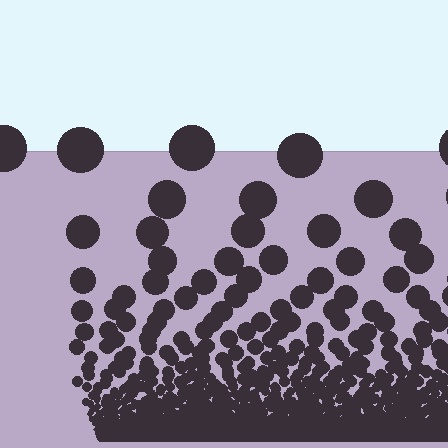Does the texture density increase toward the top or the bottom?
Density increases toward the bottom.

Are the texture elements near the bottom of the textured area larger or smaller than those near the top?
Smaller. The gradient is inverted — elements near the bottom are smaller and denser.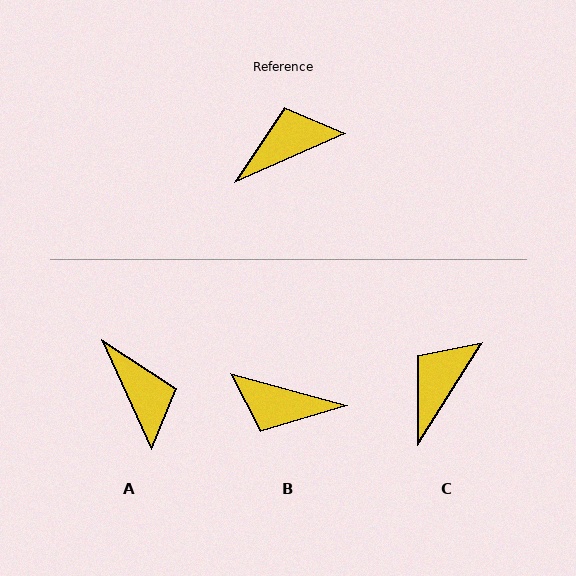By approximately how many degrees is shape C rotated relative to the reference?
Approximately 34 degrees counter-clockwise.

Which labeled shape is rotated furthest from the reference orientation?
B, about 140 degrees away.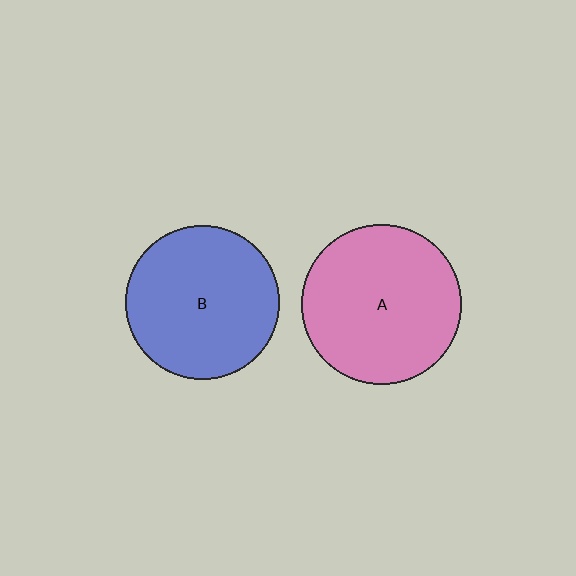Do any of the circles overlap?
No, none of the circles overlap.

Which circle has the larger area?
Circle A (pink).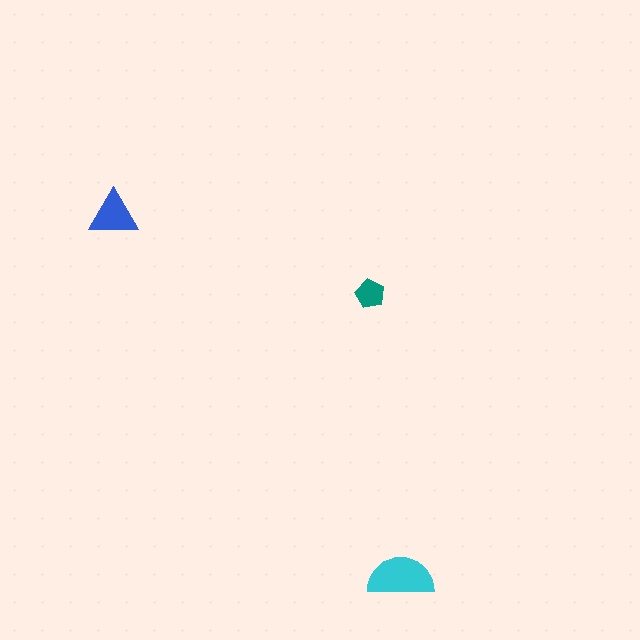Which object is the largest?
The cyan semicircle.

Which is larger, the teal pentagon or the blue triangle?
The blue triangle.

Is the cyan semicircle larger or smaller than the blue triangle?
Larger.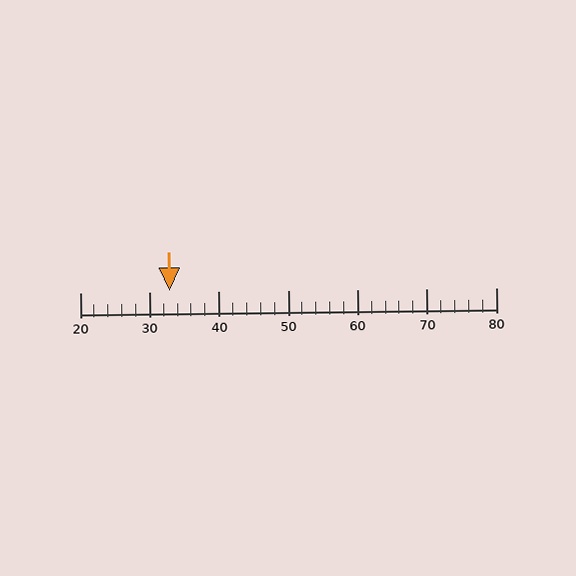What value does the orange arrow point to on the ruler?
The orange arrow points to approximately 33.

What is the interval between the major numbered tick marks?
The major tick marks are spaced 10 units apart.